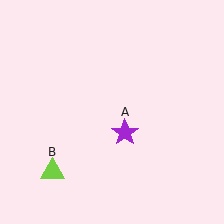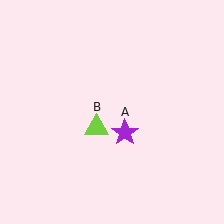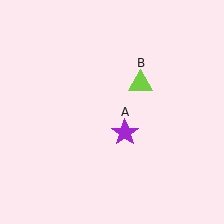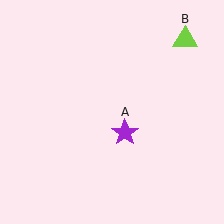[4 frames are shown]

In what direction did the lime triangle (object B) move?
The lime triangle (object B) moved up and to the right.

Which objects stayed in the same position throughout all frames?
Purple star (object A) remained stationary.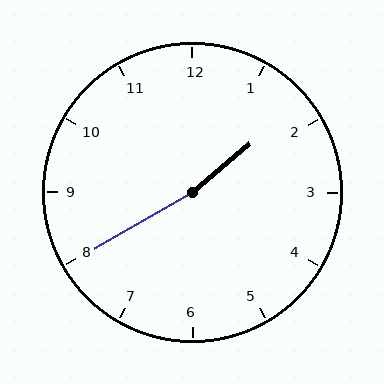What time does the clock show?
1:40.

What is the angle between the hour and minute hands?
Approximately 170 degrees.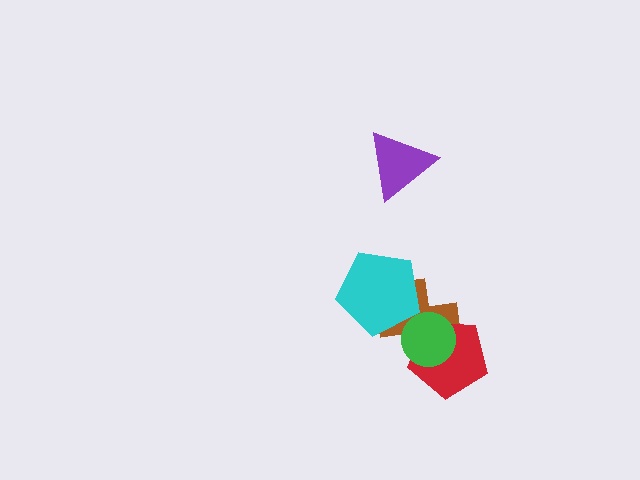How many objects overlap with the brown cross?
3 objects overlap with the brown cross.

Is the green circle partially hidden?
No, no other shape covers it.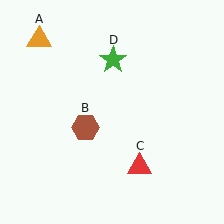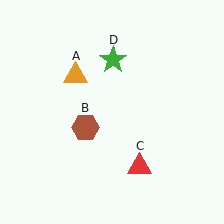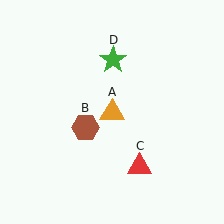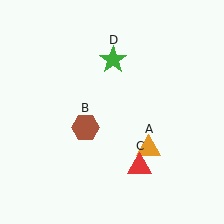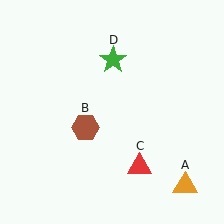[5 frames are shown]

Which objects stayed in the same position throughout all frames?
Brown hexagon (object B) and red triangle (object C) and green star (object D) remained stationary.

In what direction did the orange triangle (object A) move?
The orange triangle (object A) moved down and to the right.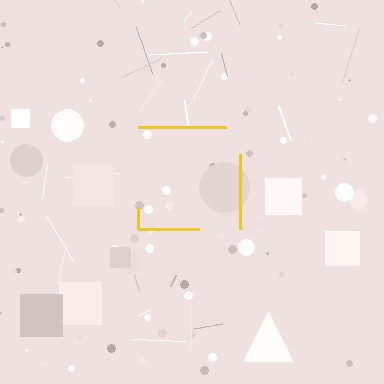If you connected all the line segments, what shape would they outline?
They would outline a square.